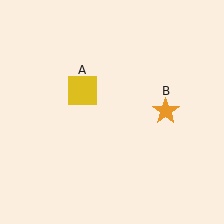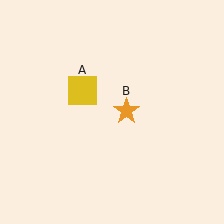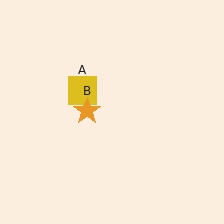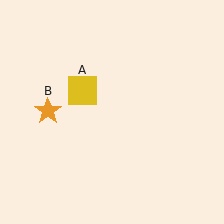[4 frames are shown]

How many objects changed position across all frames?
1 object changed position: orange star (object B).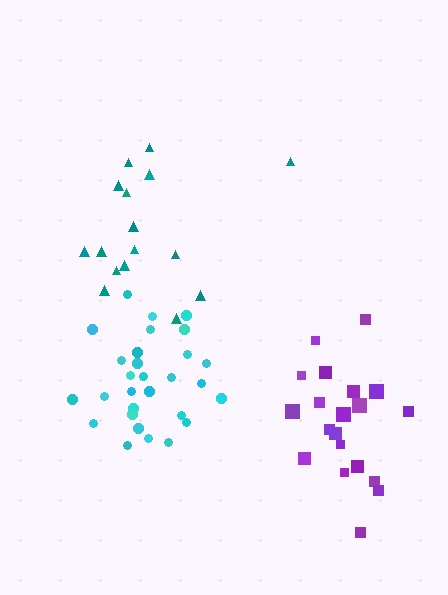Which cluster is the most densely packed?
Cyan.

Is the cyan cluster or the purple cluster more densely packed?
Cyan.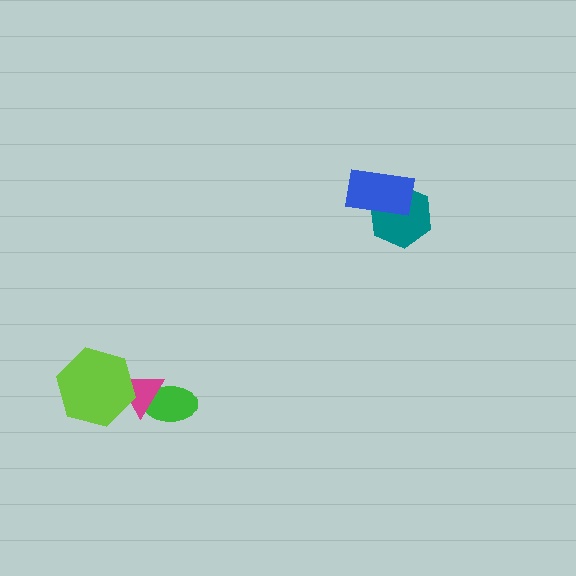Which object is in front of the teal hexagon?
The blue rectangle is in front of the teal hexagon.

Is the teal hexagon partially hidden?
Yes, it is partially covered by another shape.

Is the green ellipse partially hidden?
Yes, it is partially covered by another shape.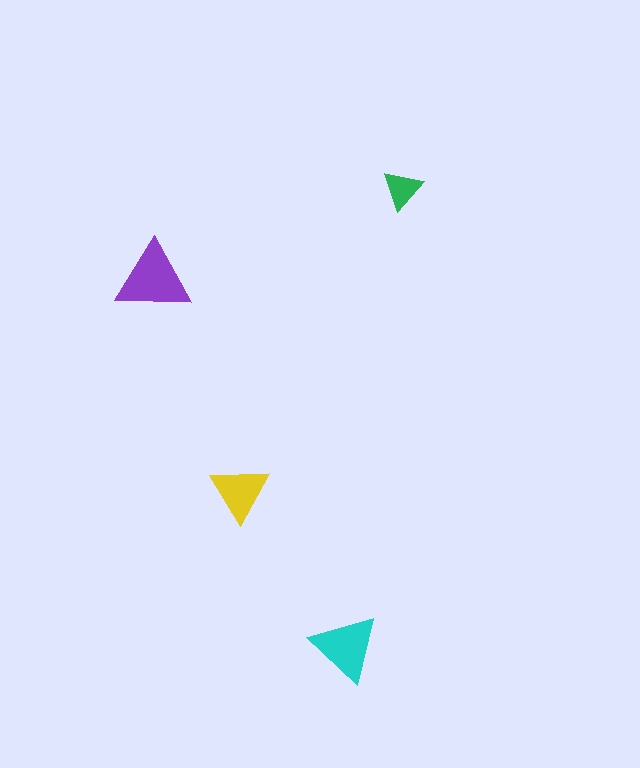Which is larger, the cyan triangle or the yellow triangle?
The cyan one.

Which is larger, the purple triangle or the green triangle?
The purple one.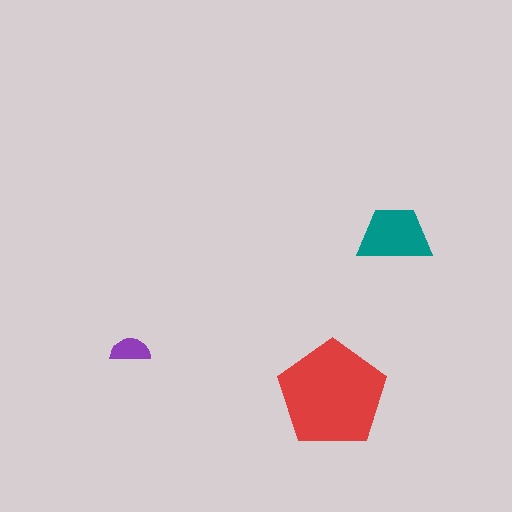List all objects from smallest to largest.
The purple semicircle, the teal trapezoid, the red pentagon.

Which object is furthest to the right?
The teal trapezoid is rightmost.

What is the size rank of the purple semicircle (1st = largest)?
3rd.